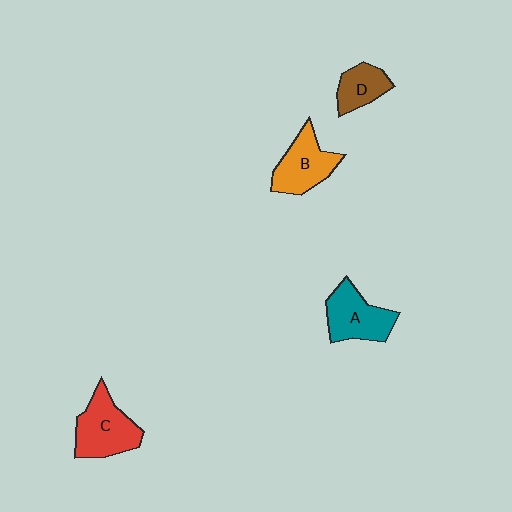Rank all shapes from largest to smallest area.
From largest to smallest: C (red), A (teal), B (orange), D (brown).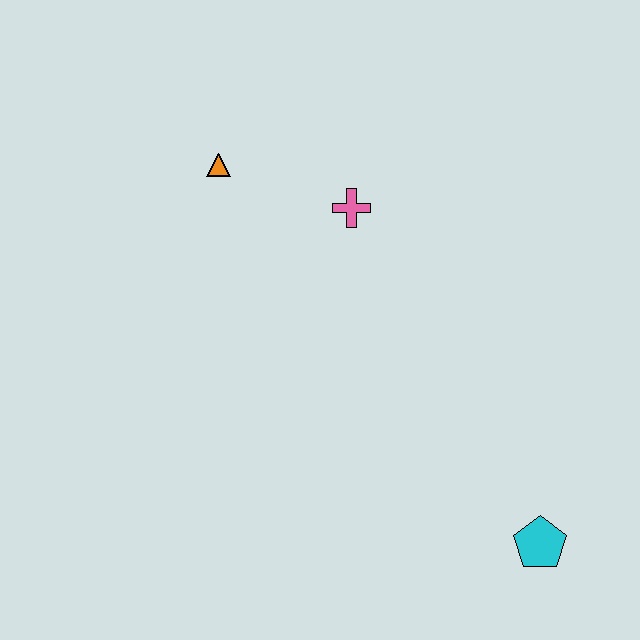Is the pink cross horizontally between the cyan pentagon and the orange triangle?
Yes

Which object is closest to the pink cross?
The orange triangle is closest to the pink cross.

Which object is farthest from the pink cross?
The cyan pentagon is farthest from the pink cross.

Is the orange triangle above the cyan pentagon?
Yes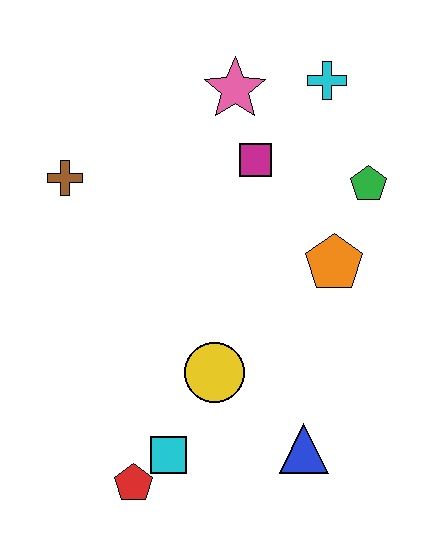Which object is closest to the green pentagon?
The orange pentagon is closest to the green pentagon.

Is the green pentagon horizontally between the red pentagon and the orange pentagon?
No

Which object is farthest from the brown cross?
The blue triangle is farthest from the brown cross.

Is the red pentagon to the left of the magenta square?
Yes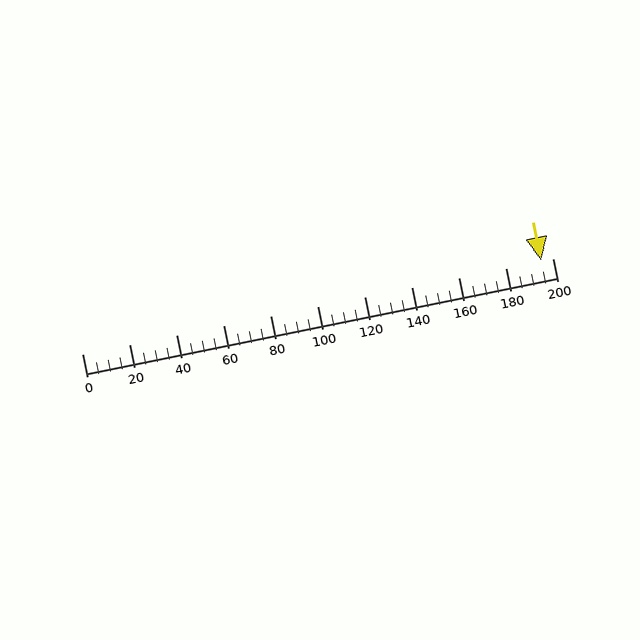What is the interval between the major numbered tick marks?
The major tick marks are spaced 20 units apart.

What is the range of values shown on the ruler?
The ruler shows values from 0 to 200.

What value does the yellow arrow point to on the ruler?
The yellow arrow points to approximately 195.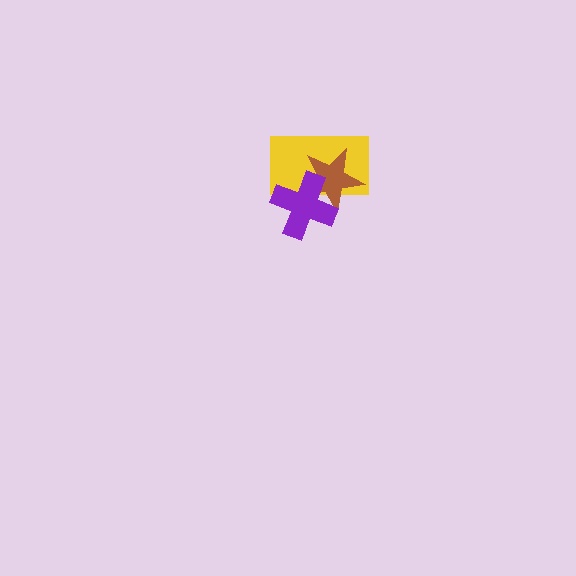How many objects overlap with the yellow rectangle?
2 objects overlap with the yellow rectangle.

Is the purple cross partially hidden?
No, no other shape covers it.